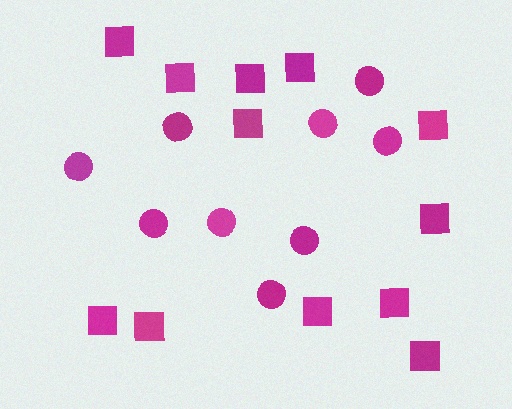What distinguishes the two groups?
There are 2 groups: one group of circles (9) and one group of squares (12).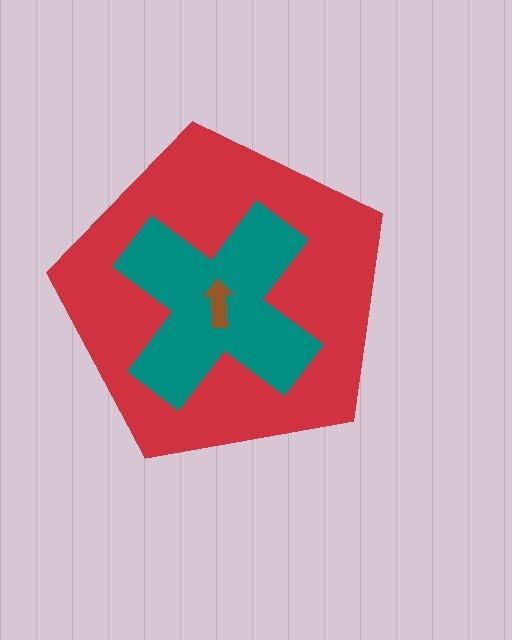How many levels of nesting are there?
3.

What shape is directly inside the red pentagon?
The teal cross.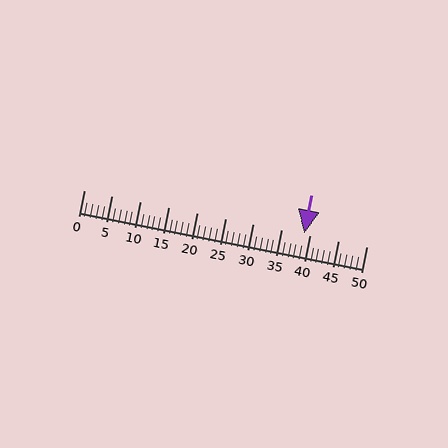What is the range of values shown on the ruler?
The ruler shows values from 0 to 50.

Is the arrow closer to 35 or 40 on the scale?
The arrow is closer to 40.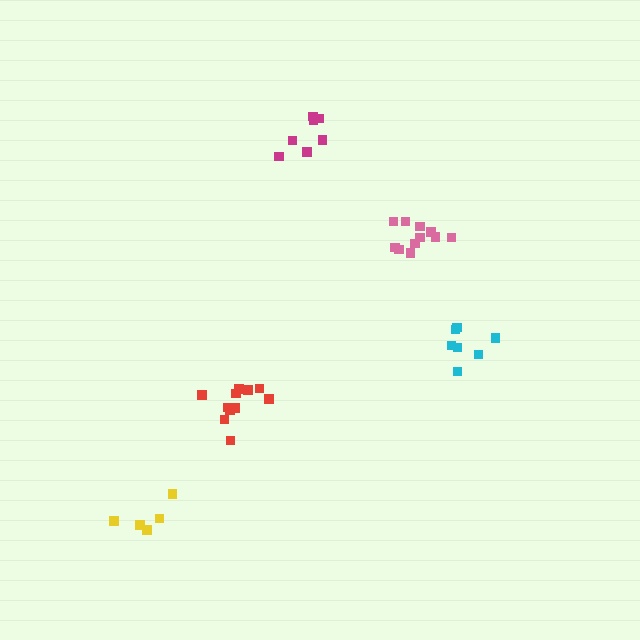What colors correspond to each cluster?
The clusters are colored: red, magenta, cyan, pink, yellow.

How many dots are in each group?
Group 1: 11 dots, Group 2: 7 dots, Group 3: 7 dots, Group 4: 11 dots, Group 5: 5 dots (41 total).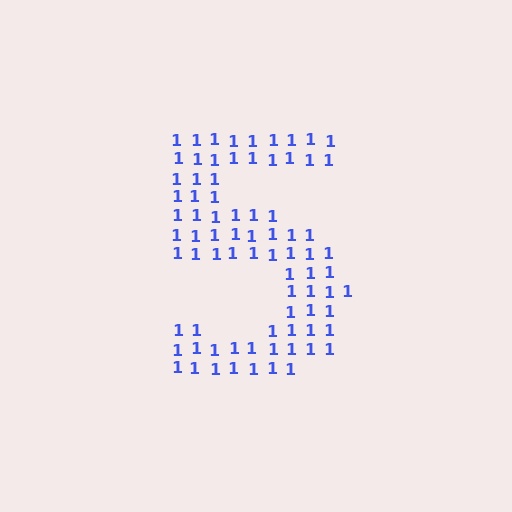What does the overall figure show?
The overall figure shows the digit 5.